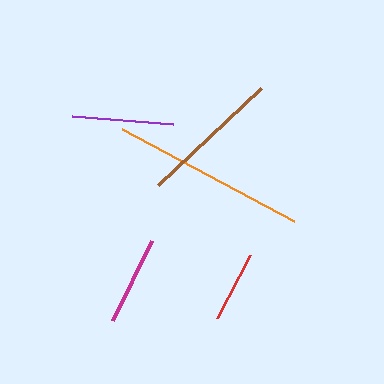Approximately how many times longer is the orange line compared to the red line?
The orange line is approximately 2.7 times the length of the red line.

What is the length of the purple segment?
The purple segment is approximately 101 pixels long.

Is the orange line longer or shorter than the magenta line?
The orange line is longer than the magenta line.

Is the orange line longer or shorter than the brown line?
The orange line is longer than the brown line.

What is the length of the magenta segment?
The magenta segment is approximately 90 pixels long.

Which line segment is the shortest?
The red line is the shortest at approximately 71 pixels.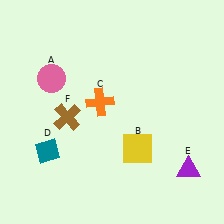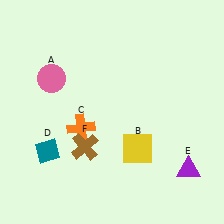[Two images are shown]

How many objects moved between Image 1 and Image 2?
2 objects moved between the two images.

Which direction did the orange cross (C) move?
The orange cross (C) moved down.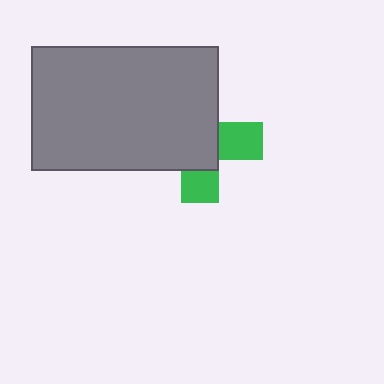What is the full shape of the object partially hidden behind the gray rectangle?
The partially hidden object is a green cross.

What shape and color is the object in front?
The object in front is a gray rectangle.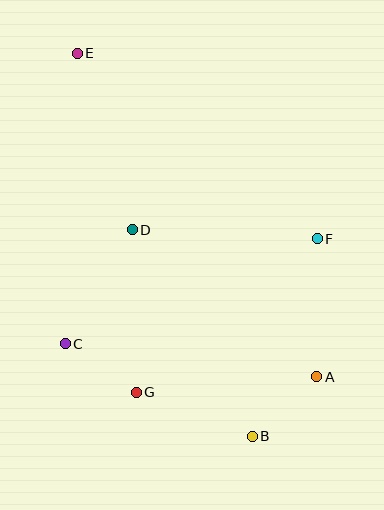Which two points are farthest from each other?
Points B and E are farthest from each other.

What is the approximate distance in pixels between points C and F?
The distance between C and F is approximately 273 pixels.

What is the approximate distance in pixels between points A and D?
The distance between A and D is approximately 236 pixels.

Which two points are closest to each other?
Points C and G are closest to each other.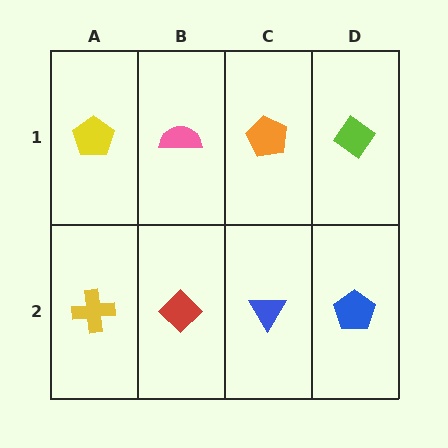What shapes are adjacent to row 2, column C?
An orange pentagon (row 1, column C), a red diamond (row 2, column B), a blue pentagon (row 2, column D).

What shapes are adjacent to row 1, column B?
A red diamond (row 2, column B), a yellow pentagon (row 1, column A), an orange pentagon (row 1, column C).